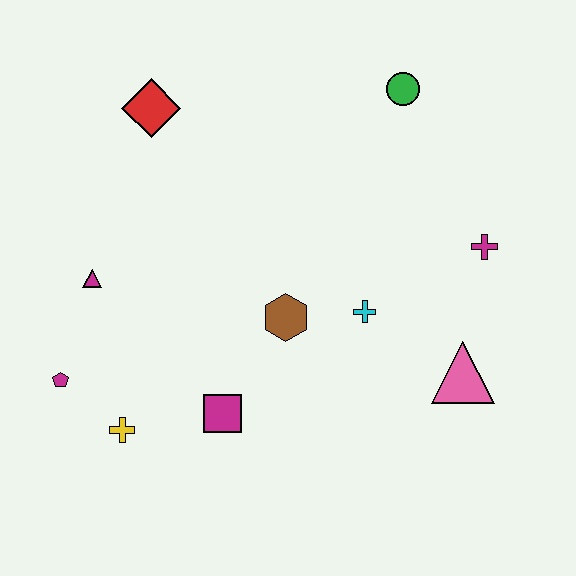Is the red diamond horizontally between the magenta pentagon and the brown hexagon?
Yes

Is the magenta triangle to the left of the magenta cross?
Yes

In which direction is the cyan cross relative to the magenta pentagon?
The cyan cross is to the right of the magenta pentagon.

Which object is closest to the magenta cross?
The pink triangle is closest to the magenta cross.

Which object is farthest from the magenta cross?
The magenta pentagon is farthest from the magenta cross.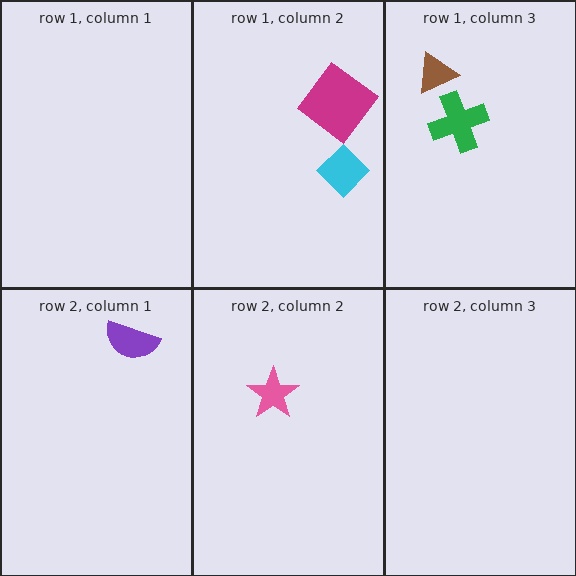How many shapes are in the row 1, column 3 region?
2.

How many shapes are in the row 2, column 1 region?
1.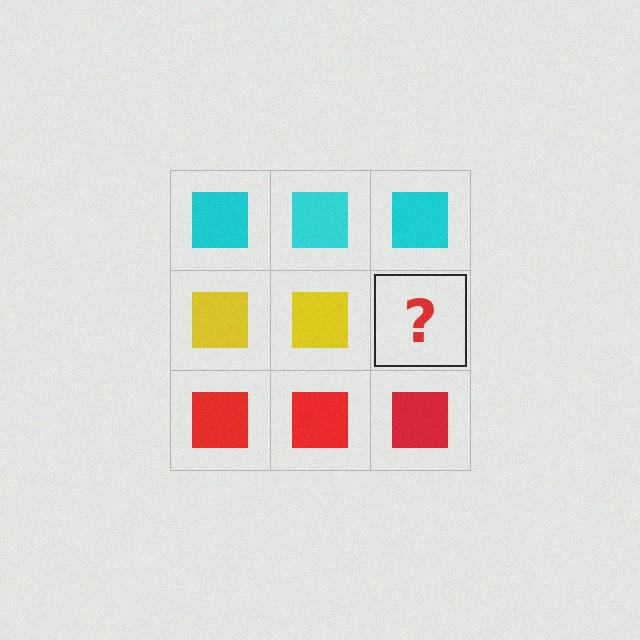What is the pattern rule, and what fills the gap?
The rule is that each row has a consistent color. The gap should be filled with a yellow square.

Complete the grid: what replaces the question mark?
The question mark should be replaced with a yellow square.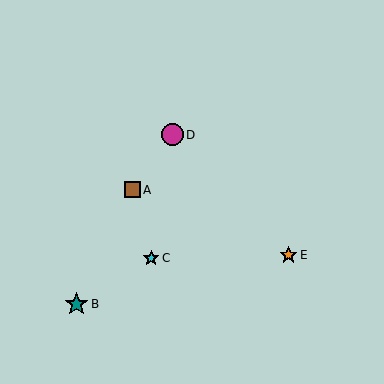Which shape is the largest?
The teal star (labeled B) is the largest.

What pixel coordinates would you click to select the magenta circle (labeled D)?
Click at (172, 135) to select the magenta circle D.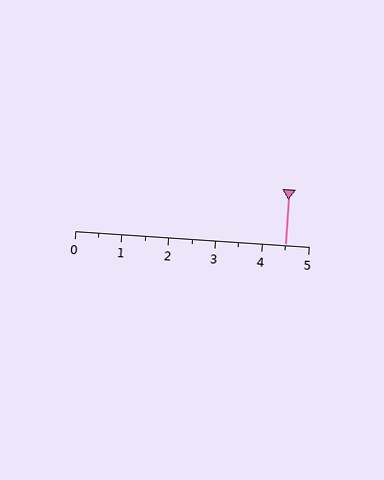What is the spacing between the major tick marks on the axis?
The major ticks are spaced 1 apart.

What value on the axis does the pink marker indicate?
The marker indicates approximately 4.5.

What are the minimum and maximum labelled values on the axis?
The axis runs from 0 to 5.